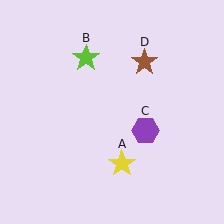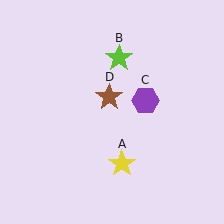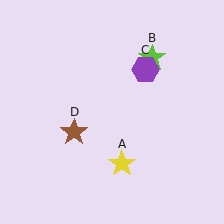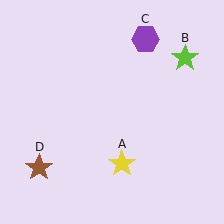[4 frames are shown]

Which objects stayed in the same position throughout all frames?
Yellow star (object A) remained stationary.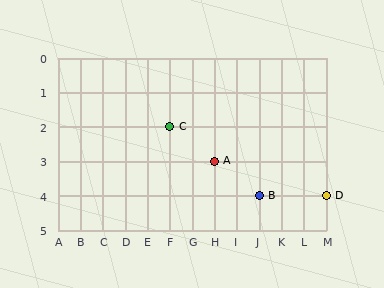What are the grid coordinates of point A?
Point A is at grid coordinates (H, 3).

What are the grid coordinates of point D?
Point D is at grid coordinates (M, 4).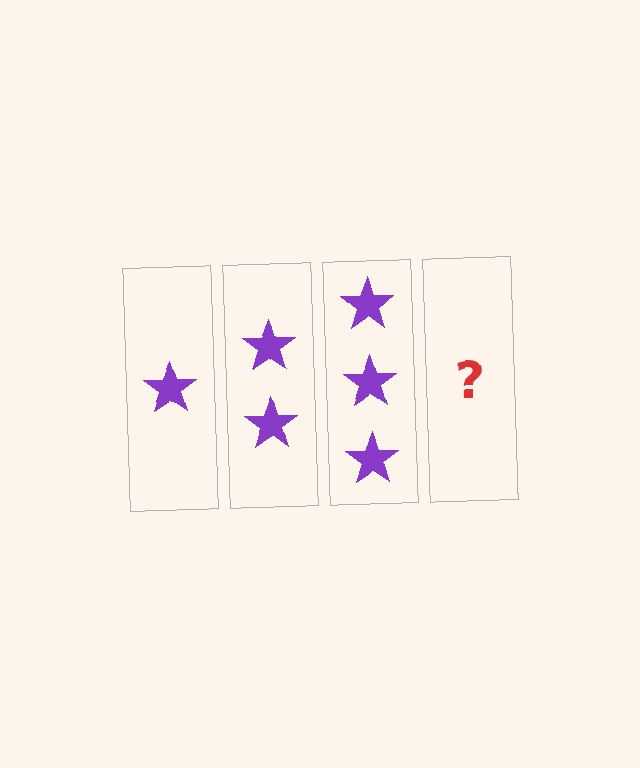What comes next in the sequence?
The next element should be 4 stars.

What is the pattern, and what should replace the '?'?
The pattern is that each step adds one more star. The '?' should be 4 stars.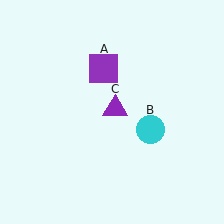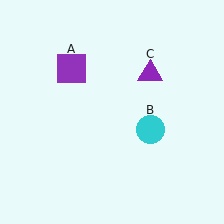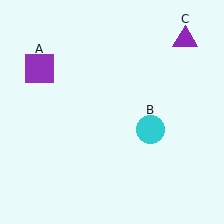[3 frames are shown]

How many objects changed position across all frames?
2 objects changed position: purple square (object A), purple triangle (object C).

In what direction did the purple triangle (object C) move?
The purple triangle (object C) moved up and to the right.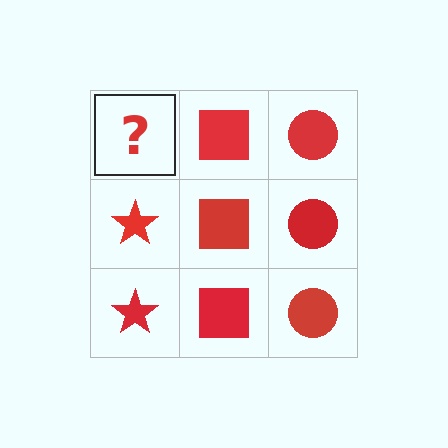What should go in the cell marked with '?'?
The missing cell should contain a red star.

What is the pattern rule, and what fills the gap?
The rule is that each column has a consistent shape. The gap should be filled with a red star.